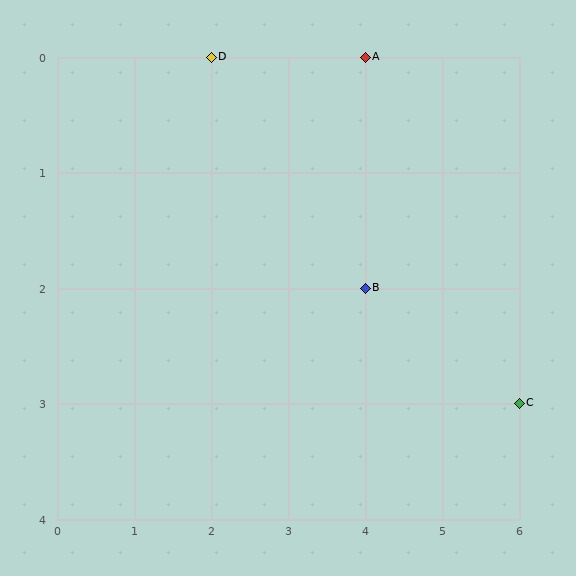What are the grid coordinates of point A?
Point A is at grid coordinates (4, 0).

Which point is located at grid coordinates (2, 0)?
Point D is at (2, 0).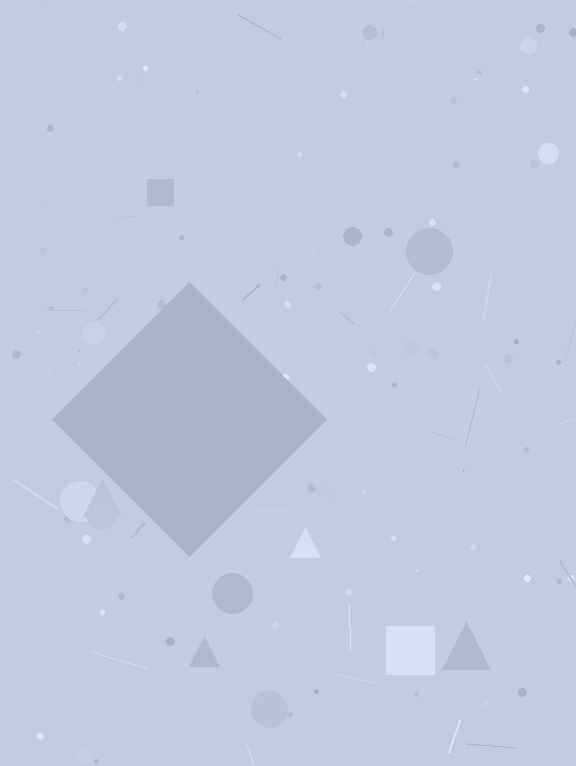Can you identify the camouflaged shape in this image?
The camouflaged shape is a diamond.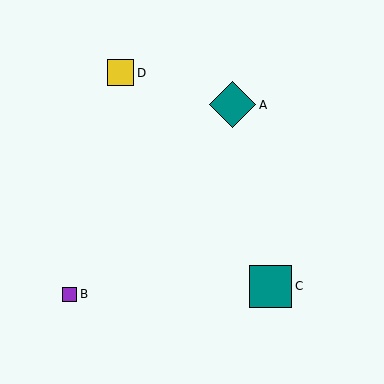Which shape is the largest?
The teal diamond (labeled A) is the largest.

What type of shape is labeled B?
Shape B is a purple square.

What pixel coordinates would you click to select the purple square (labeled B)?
Click at (70, 294) to select the purple square B.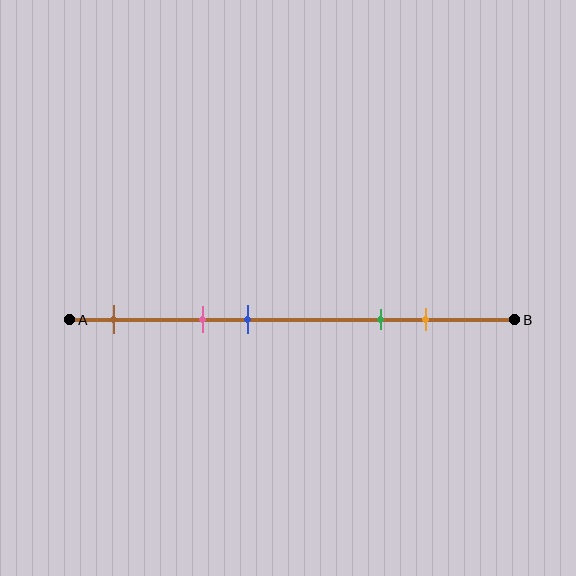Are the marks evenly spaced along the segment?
No, the marks are not evenly spaced.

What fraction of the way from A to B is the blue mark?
The blue mark is approximately 40% (0.4) of the way from A to B.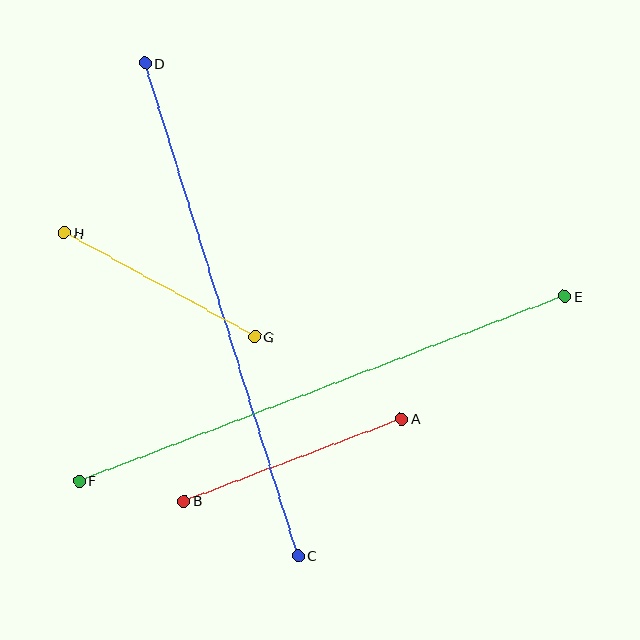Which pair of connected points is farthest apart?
Points E and F are farthest apart.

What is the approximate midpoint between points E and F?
The midpoint is at approximately (322, 389) pixels.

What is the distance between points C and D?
The distance is approximately 516 pixels.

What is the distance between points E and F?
The distance is approximately 520 pixels.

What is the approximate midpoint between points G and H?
The midpoint is at approximately (160, 285) pixels.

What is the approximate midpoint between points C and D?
The midpoint is at approximately (222, 310) pixels.